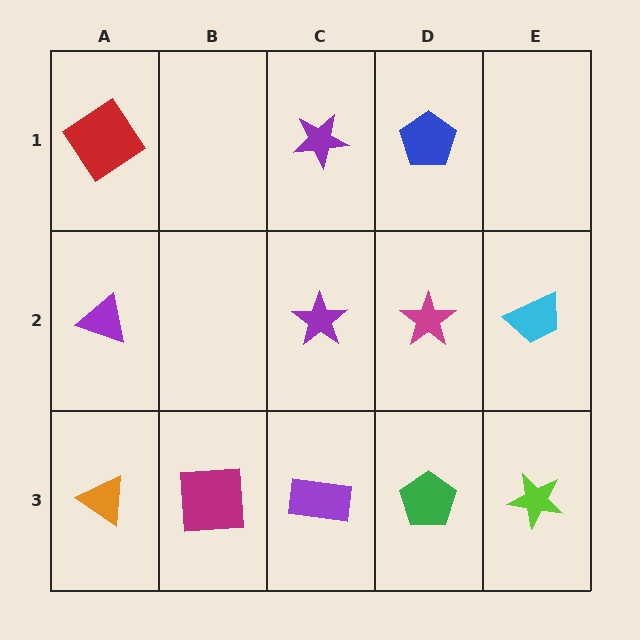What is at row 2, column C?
A purple star.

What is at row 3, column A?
An orange triangle.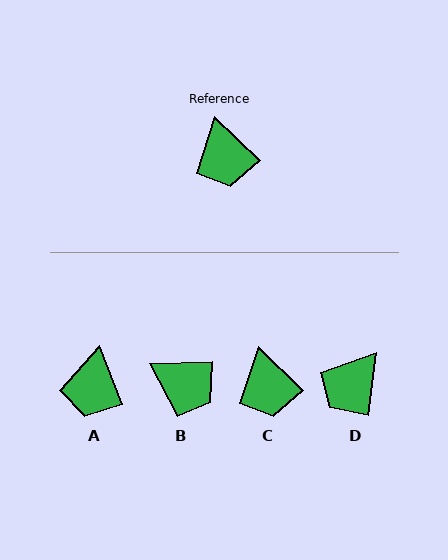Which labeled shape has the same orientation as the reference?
C.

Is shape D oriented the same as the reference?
No, it is off by about 54 degrees.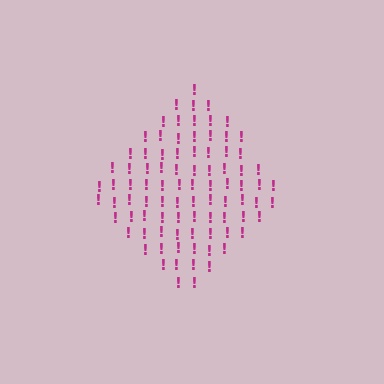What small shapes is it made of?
It is made of small exclamation marks.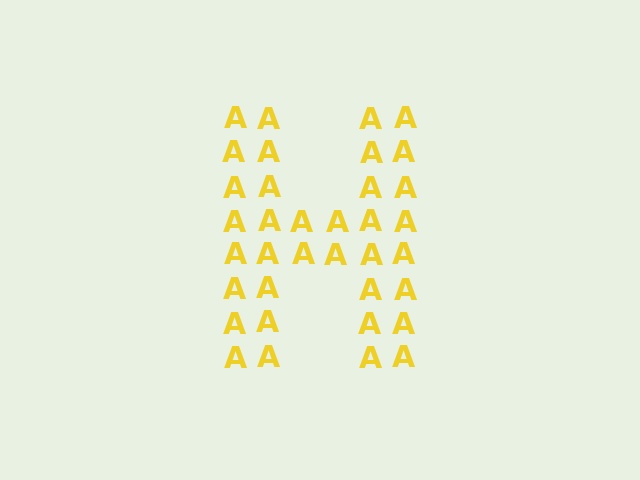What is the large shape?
The large shape is the letter H.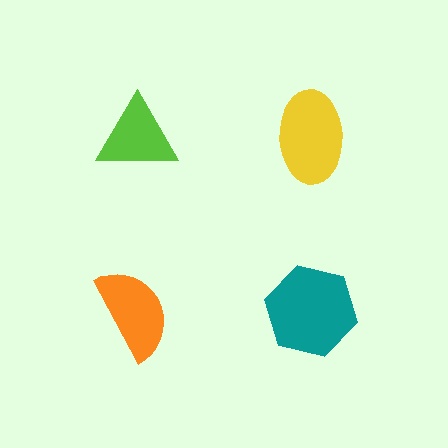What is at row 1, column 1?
A lime triangle.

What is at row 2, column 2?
A teal hexagon.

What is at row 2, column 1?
An orange semicircle.